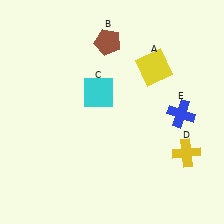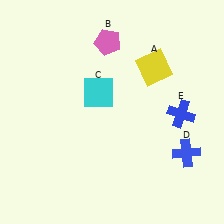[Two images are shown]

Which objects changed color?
B changed from brown to pink. D changed from yellow to blue.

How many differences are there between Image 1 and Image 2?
There are 2 differences between the two images.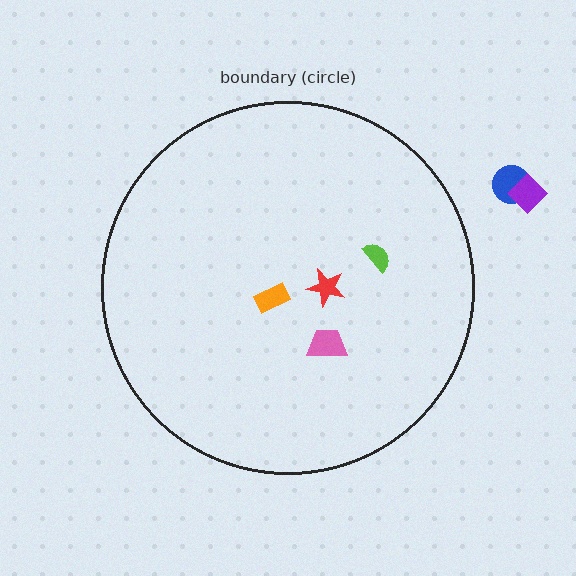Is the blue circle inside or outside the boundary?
Outside.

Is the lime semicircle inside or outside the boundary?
Inside.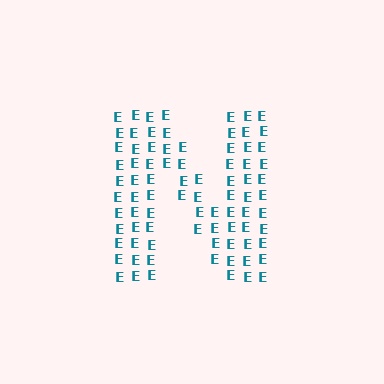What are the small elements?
The small elements are letter E's.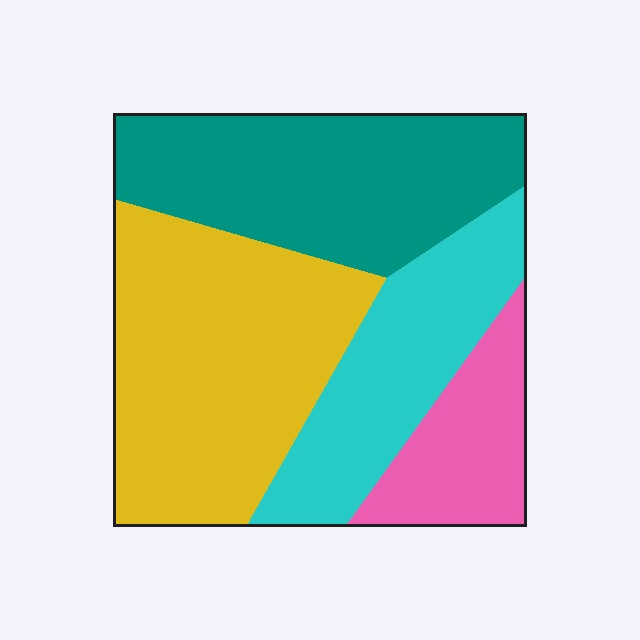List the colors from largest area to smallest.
From largest to smallest: yellow, teal, cyan, pink.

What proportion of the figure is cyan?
Cyan covers roughly 20% of the figure.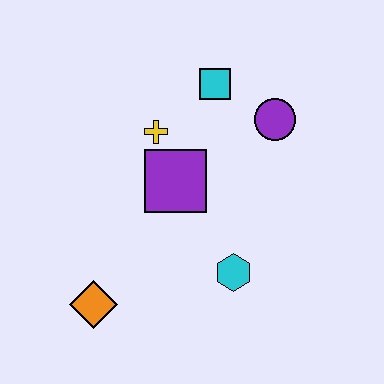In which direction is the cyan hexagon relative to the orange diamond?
The cyan hexagon is to the right of the orange diamond.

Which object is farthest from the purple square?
The orange diamond is farthest from the purple square.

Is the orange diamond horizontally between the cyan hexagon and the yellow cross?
No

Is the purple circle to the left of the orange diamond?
No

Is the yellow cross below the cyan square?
Yes